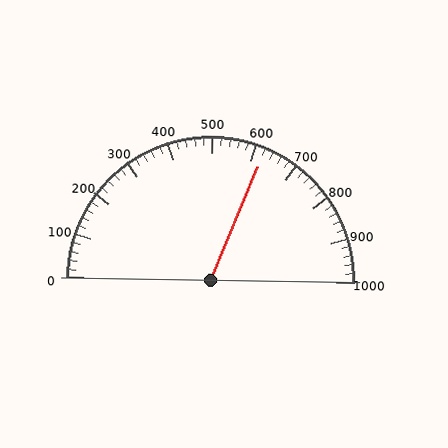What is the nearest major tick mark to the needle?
The nearest major tick mark is 600.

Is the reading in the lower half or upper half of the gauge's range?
The reading is in the upper half of the range (0 to 1000).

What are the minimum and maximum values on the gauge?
The gauge ranges from 0 to 1000.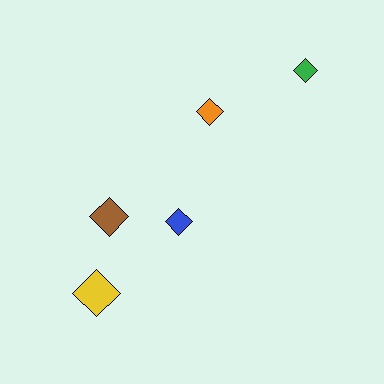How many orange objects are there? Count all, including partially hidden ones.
There is 1 orange object.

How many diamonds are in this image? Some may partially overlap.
There are 5 diamonds.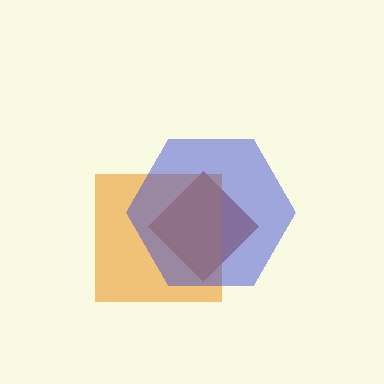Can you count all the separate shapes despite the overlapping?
Yes, there are 3 separate shapes.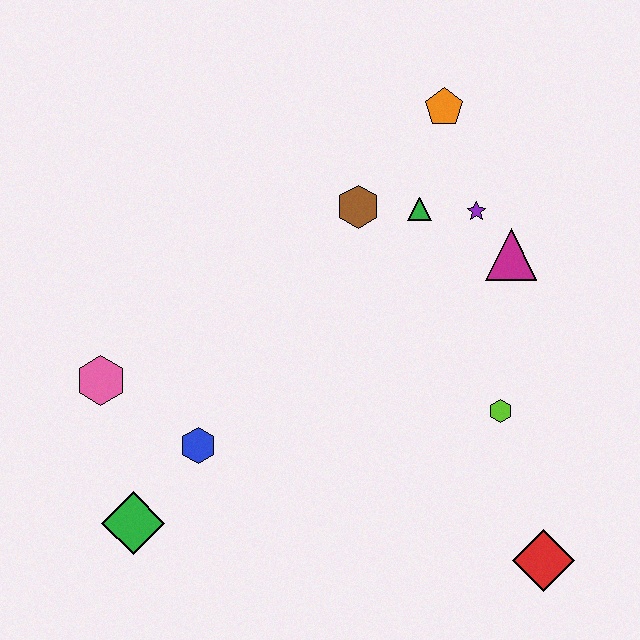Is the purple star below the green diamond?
No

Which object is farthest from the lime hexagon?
The pink hexagon is farthest from the lime hexagon.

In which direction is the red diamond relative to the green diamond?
The red diamond is to the right of the green diamond.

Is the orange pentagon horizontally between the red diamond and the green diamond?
Yes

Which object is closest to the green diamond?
The blue hexagon is closest to the green diamond.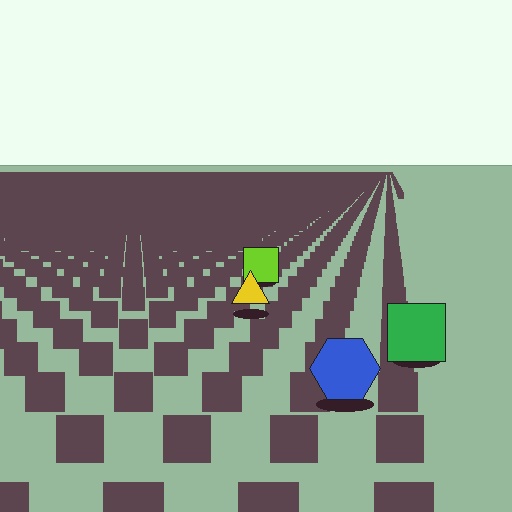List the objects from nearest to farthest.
From nearest to farthest: the blue hexagon, the green square, the yellow triangle, the lime square.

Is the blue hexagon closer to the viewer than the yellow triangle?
Yes. The blue hexagon is closer — you can tell from the texture gradient: the ground texture is coarser near it.